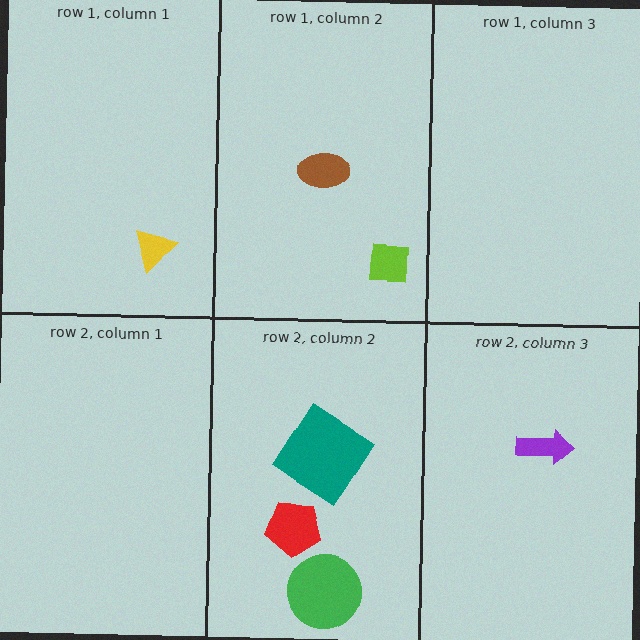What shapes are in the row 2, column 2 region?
The green circle, the red pentagon, the teal diamond.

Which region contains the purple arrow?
The row 2, column 3 region.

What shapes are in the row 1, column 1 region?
The yellow triangle.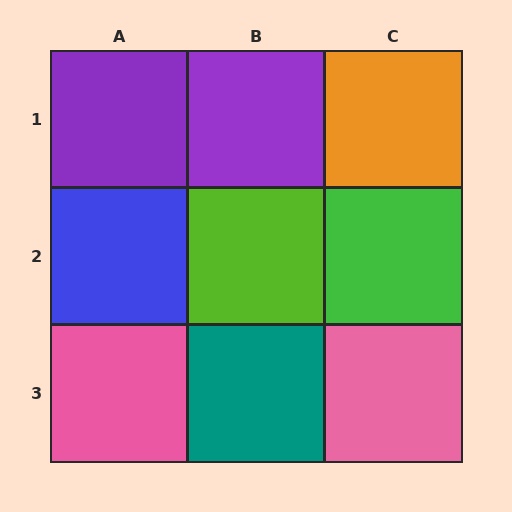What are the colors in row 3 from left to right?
Pink, teal, pink.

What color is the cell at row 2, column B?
Lime.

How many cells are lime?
1 cell is lime.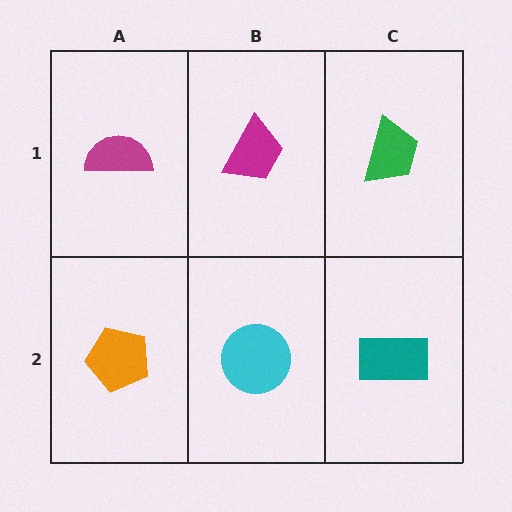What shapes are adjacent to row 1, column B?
A cyan circle (row 2, column B), a magenta semicircle (row 1, column A), a green trapezoid (row 1, column C).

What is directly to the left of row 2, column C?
A cyan circle.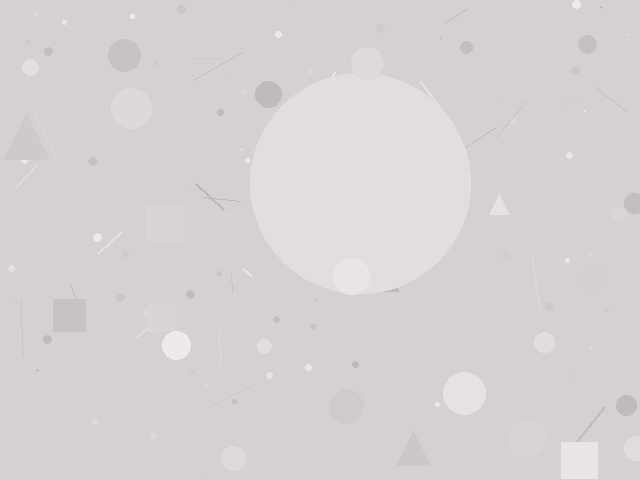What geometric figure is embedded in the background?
A circle is embedded in the background.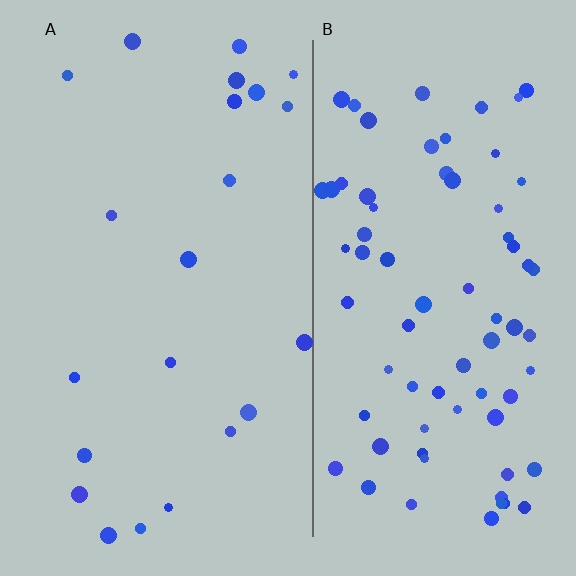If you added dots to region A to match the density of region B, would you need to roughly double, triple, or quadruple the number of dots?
Approximately triple.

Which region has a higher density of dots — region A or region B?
B (the right).